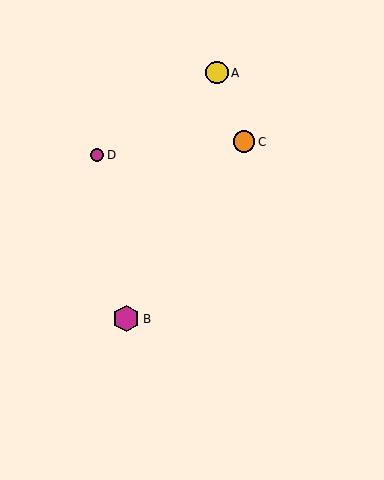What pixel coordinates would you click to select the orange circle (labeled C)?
Click at (244, 142) to select the orange circle C.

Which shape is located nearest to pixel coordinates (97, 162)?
The magenta circle (labeled D) at (97, 155) is nearest to that location.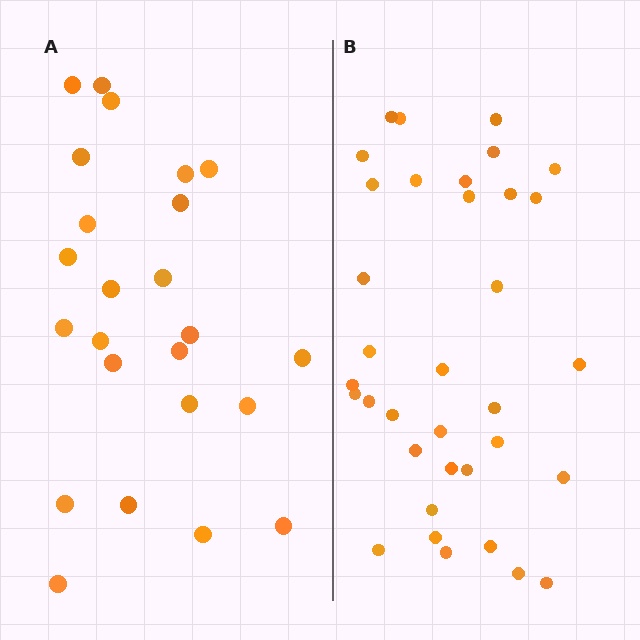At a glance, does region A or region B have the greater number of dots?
Region B (the right region) has more dots.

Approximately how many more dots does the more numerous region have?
Region B has roughly 12 or so more dots than region A.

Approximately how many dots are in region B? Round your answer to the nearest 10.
About 40 dots. (The exact count is 35, which rounds to 40.)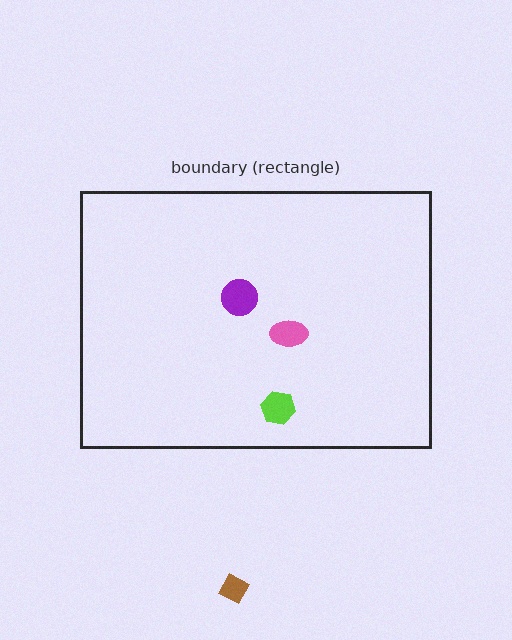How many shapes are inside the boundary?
3 inside, 1 outside.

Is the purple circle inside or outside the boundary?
Inside.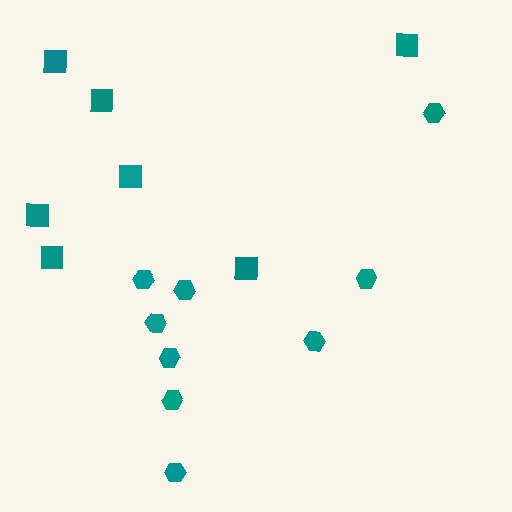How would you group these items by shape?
There are 2 groups: one group of squares (7) and one group of hexagons (9).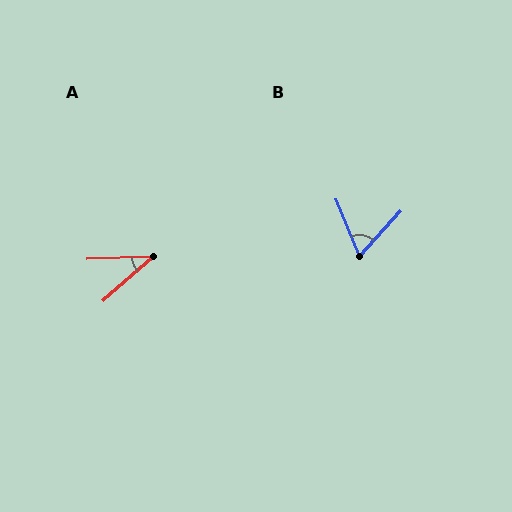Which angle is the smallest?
A, at approximately 39 degrees.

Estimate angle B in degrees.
Approximately 65 degrees.